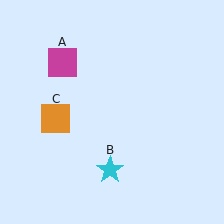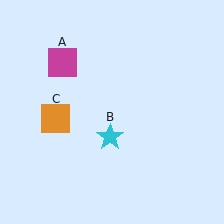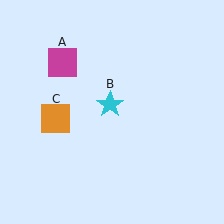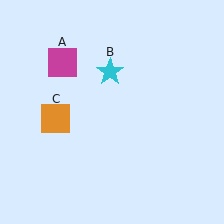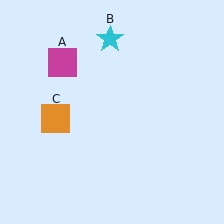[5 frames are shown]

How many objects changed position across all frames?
1 object changed position: cyan star (object B).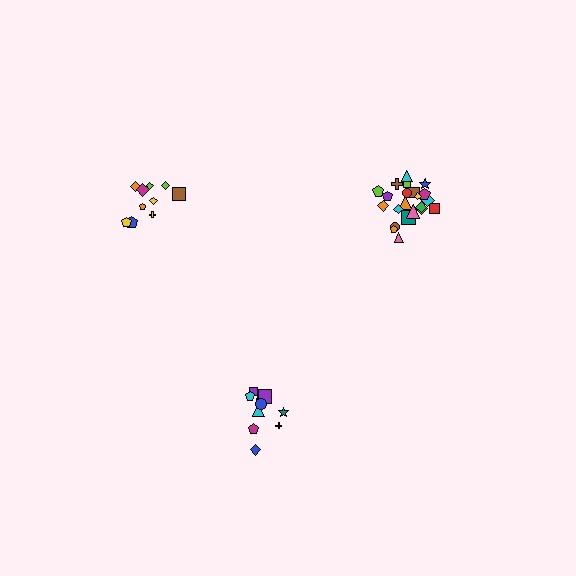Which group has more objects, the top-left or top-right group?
The top-right group.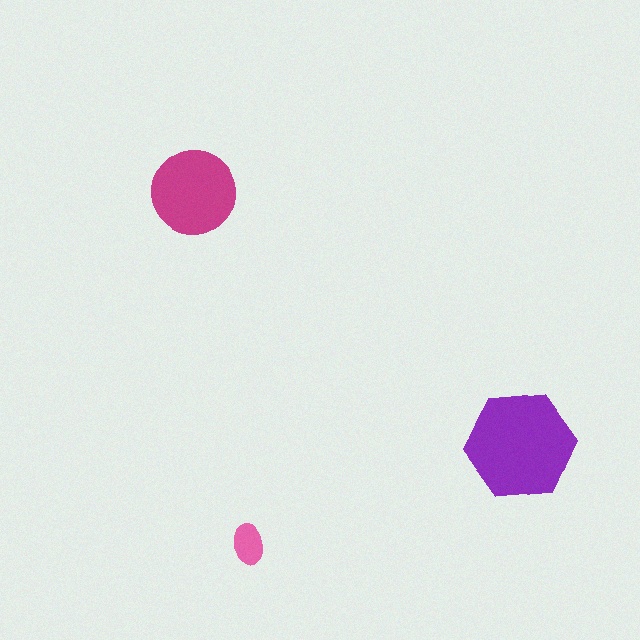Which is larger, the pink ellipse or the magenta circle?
The magenta circle.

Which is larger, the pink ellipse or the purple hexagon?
The purple hexagon.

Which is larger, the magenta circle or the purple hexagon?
The purple hexagon.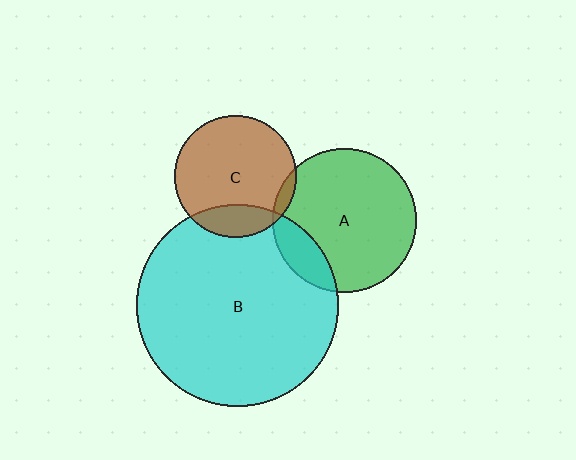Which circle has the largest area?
Circle B (cyan).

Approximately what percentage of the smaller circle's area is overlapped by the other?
Approximately 20%.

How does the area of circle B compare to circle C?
Approximately 2.7 times.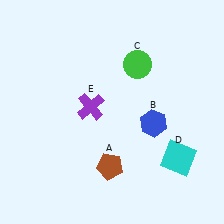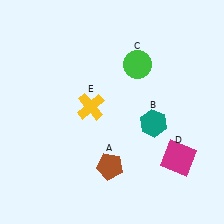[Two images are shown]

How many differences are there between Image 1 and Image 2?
There are 3 differences between the two images.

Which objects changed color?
B changed from blue to teal. D changed from cyan to magenta. E changed from purple to yellow.